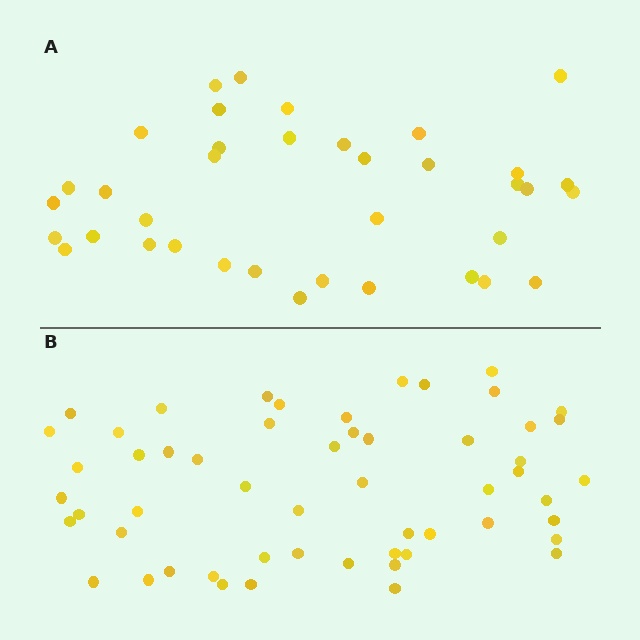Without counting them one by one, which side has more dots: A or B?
Region B (the bottom region) has more dots.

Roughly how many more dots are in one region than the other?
Region B has approximately 20 more dots than region A.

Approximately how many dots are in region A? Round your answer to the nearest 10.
About 40 dots. (The exact count is 37, which rounds to 40.)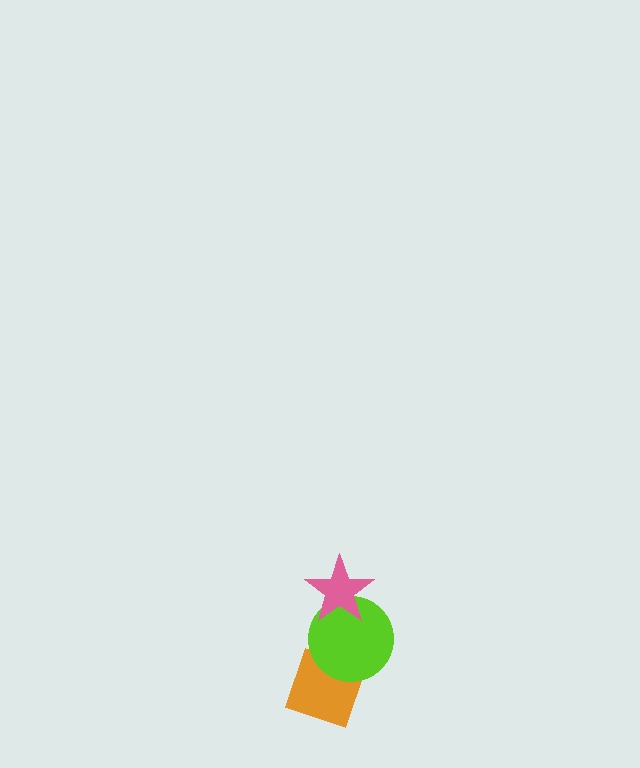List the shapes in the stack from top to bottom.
From top to bottom: the pink star, the lime circle, the orange diamond.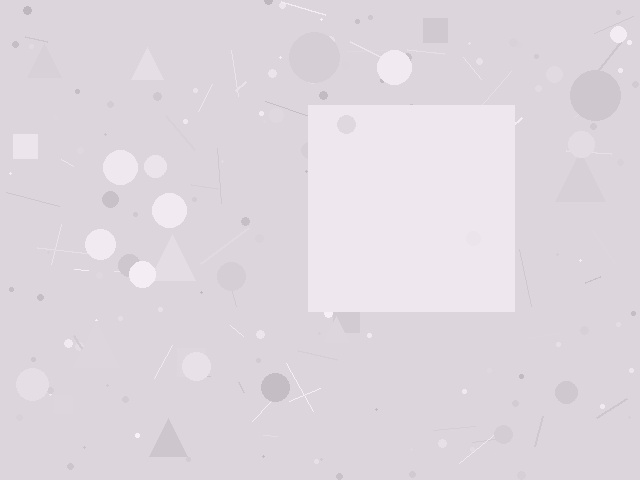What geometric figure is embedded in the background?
A square is embedded in the background.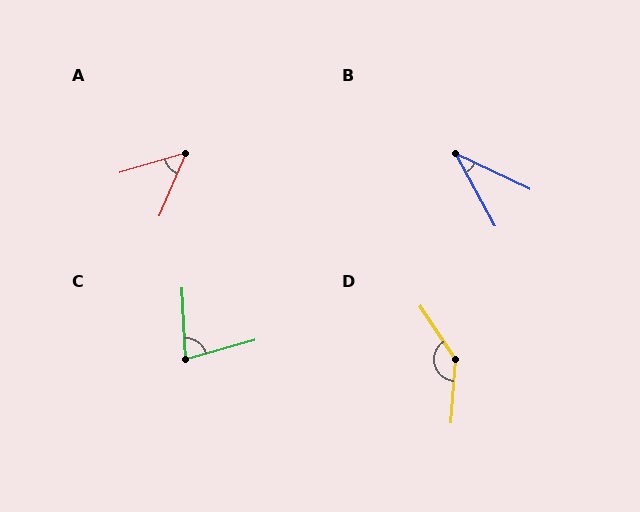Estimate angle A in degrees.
Approximately 50 degrees.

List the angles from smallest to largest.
B (36°), A (50°), C (77°), D (143°).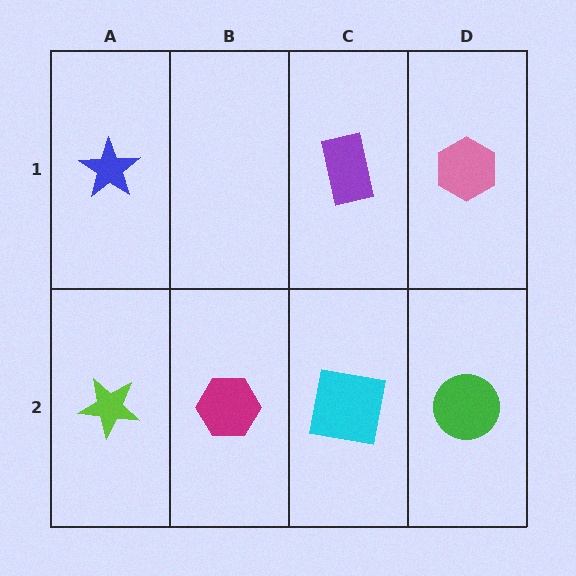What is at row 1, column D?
A pink hexagon.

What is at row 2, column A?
A lime star.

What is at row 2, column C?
A cyan square.